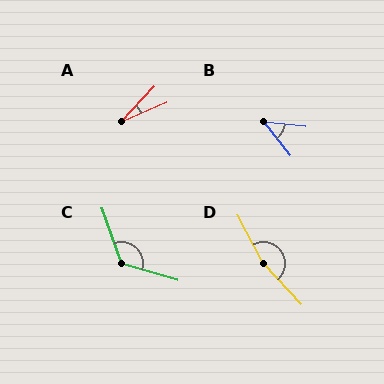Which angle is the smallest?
A, at approximately 24 degrees.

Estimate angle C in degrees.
Approximately 125 degrees.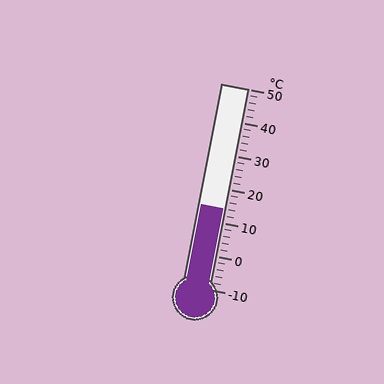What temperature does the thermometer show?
The thermometer shows approximately 14°C.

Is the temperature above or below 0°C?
The temperature is above 0°C.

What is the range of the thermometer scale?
The thermometer scale ranges from -10°C to 50°C.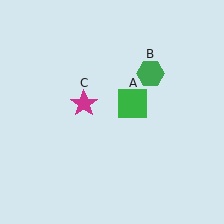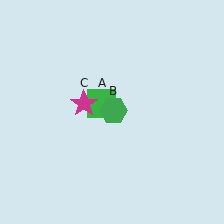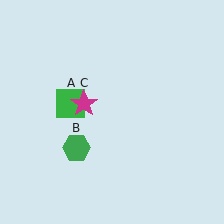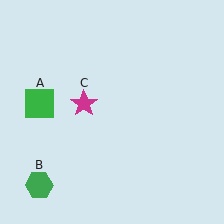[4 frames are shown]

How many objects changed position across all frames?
2 objects changed position: green square (object A), green hexagon (object B).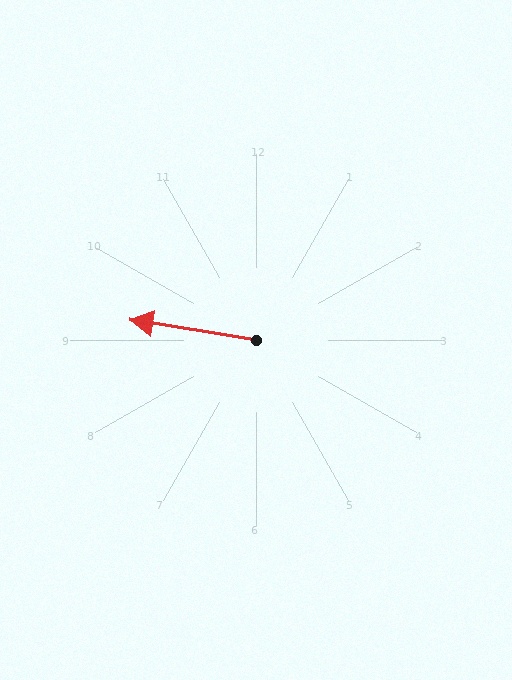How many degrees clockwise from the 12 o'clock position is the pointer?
Approximately 279 degrees.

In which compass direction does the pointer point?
West.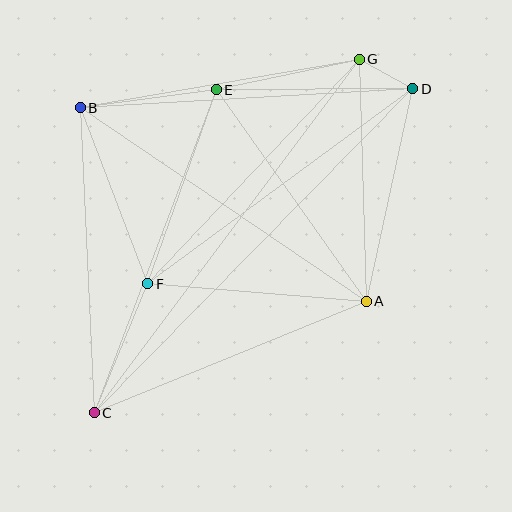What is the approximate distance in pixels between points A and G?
The distance between A and G is approximately 242 pixels.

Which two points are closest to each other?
Points D and G are closest to each other.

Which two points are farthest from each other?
Points C and D are farthest from each other.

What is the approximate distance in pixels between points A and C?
The distance between A and C is approximately 294 pixels.